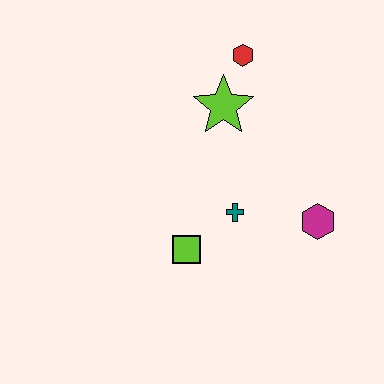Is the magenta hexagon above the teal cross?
No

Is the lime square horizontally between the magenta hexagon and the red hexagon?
No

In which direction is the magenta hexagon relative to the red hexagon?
The magenta hexagon is below the red hexagon.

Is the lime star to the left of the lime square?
No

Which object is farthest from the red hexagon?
The lime square is farthest from the red hexagon.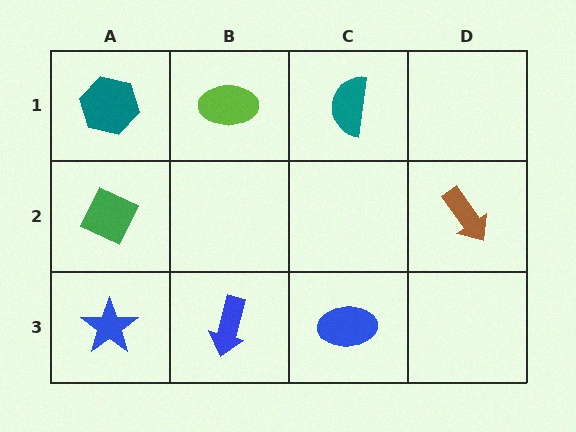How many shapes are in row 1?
3 shapes.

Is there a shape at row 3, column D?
No, that cell is empty.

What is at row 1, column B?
A lime ellipse.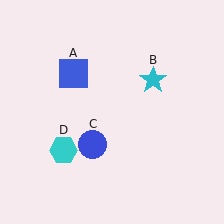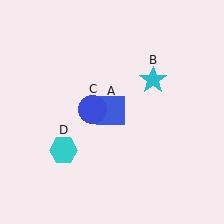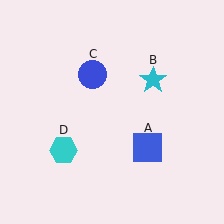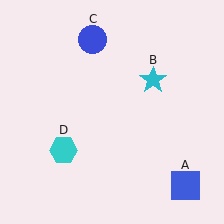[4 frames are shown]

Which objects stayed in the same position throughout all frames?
Cyan star (object B) and cyan hexagon (object D) remained stationary.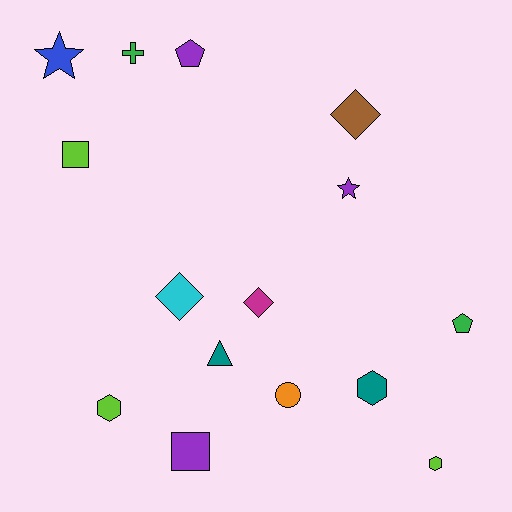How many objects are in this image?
There are 15 objects.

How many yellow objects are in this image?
There are no yellow objects.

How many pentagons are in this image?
There are 2 pentagons.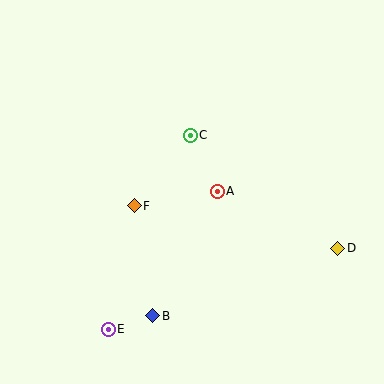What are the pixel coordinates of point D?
Point D is at (338, 248).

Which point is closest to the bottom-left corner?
Point E is closest to the bottom-left corner.